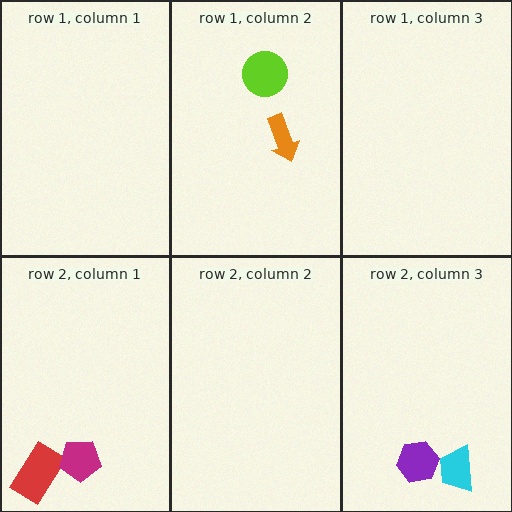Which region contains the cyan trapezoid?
The row 2, column 3 region.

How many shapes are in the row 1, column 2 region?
2.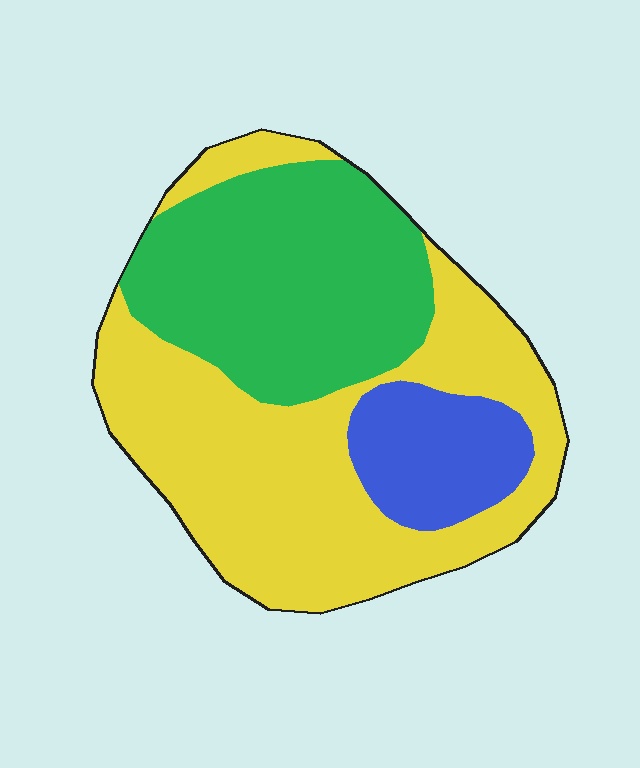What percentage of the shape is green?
Green covers 35% of the shape.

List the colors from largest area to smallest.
From largest to smallest: yellow, green, blue.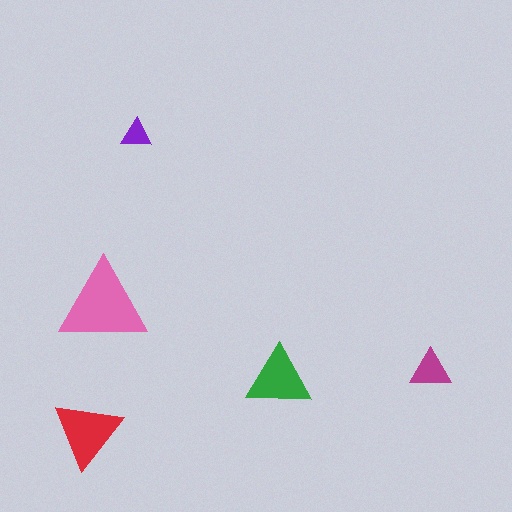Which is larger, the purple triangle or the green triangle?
The green one.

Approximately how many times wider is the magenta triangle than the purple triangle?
About 1.5 times wider.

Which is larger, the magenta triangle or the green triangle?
The green one.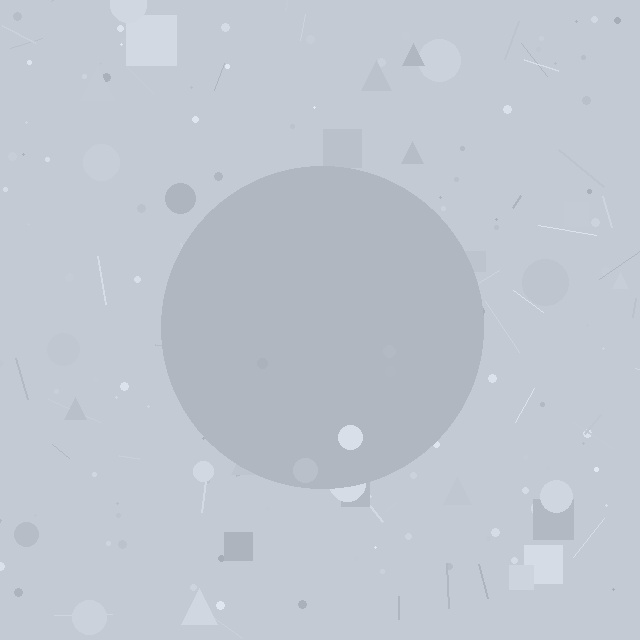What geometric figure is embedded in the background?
A circle is embedded in the background.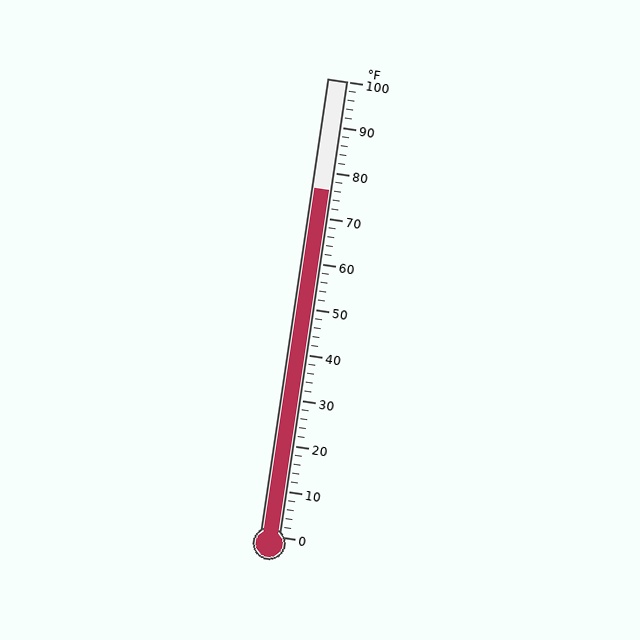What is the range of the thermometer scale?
The thermometer scale ranges from 0°F to 100°F.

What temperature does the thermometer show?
The thermometer shows approximately 76°F.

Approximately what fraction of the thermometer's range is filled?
The thermometer is filled to approximately 75% of its range.